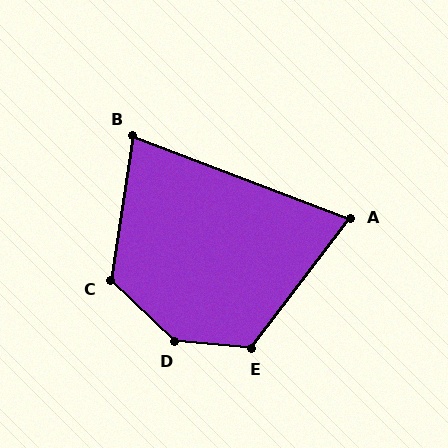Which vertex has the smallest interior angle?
A, at approximately 73 degrees.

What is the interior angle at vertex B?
Approximately 78 degrees (acute).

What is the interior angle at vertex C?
Approximately 124 degrees (obtuse).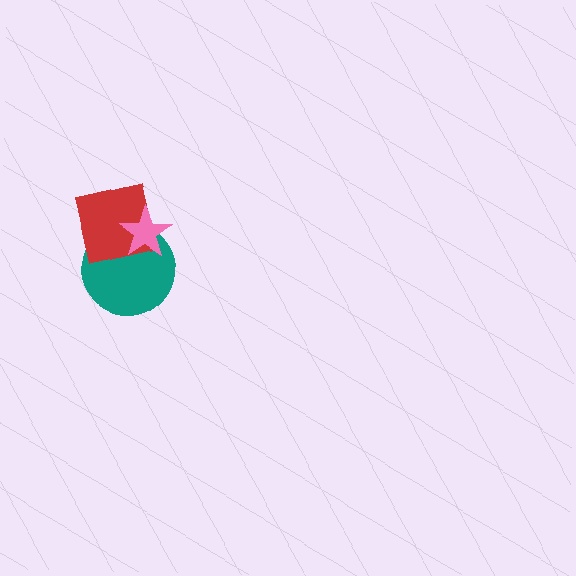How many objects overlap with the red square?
2 objects overlap with the red square.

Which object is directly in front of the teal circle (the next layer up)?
The red square is directly in front of the teal circle.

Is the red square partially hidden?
Yes, it is partially covered by another shape.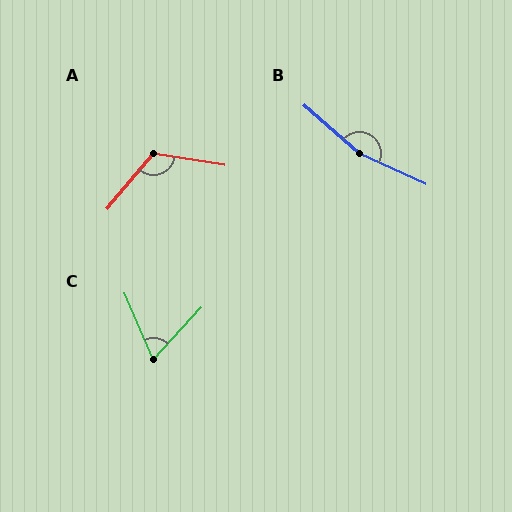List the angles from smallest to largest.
C (66°), A (121°), B (164°).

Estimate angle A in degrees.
Approximately 121 degrees.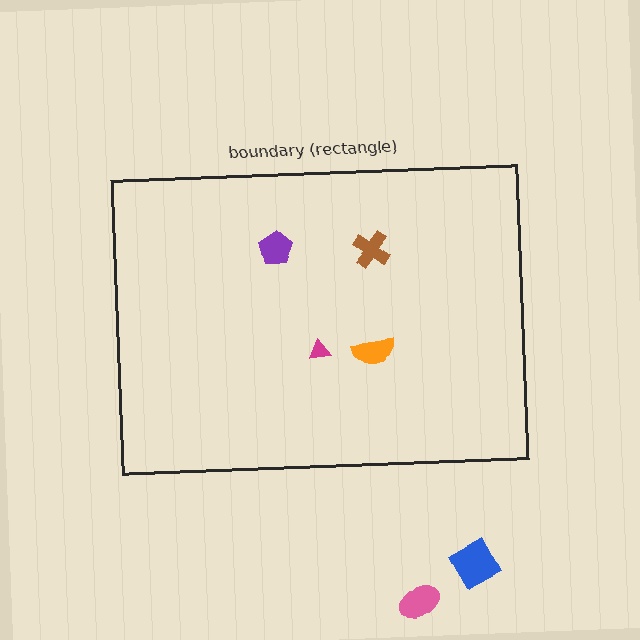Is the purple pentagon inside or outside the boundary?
Inside.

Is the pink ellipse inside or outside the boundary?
Outside.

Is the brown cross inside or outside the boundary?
Inside.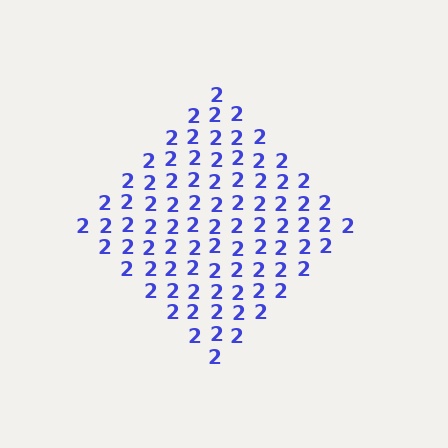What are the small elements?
The small elements are digit 2's.